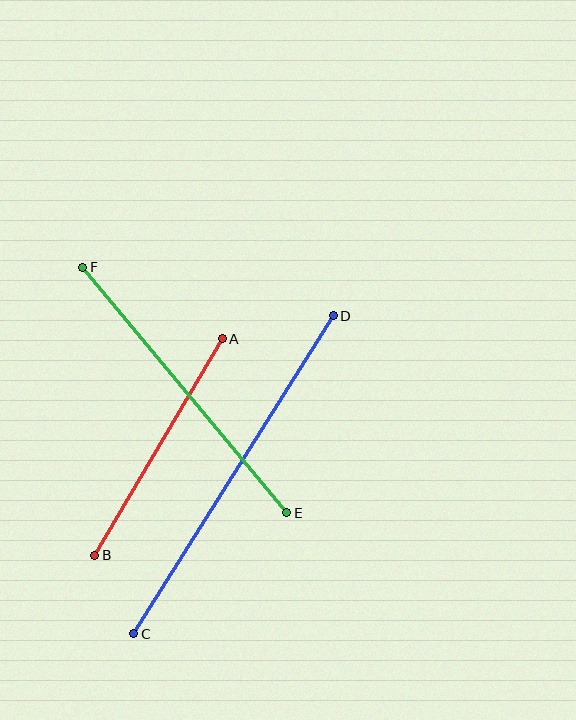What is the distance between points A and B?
The distance is approximately 252 pixels.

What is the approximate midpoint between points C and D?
The midpoint is at approximately (233, 475) pixels.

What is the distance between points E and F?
The distance is approximately 320 pixels.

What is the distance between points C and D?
The distance is approximately 375 pixels.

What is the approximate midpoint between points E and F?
The midpoint is at approximately (185, 390) pixels.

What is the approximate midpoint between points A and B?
The midpoint is at approximately (158, 447) pixels.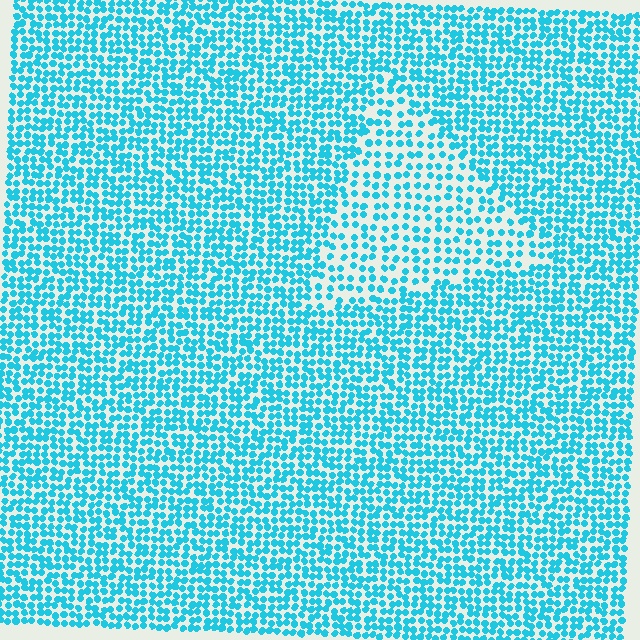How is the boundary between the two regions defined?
The boundary is defined by a change in element density (approximately 1.7x ratio). All elements are the same color, size, and shape.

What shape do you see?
I see a triangle.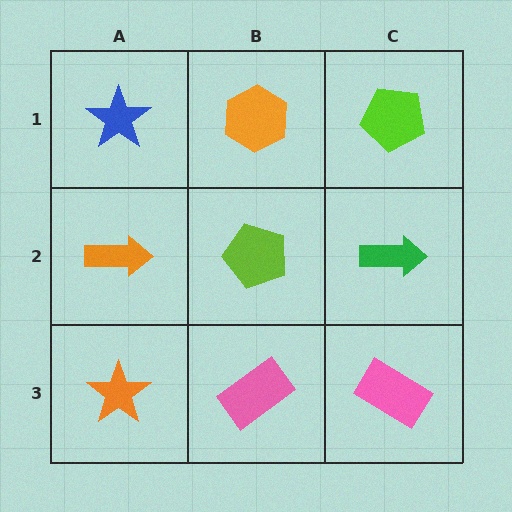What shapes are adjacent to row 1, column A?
An orange arrow (row 2, column A), an orange hexagon (row 1, column B).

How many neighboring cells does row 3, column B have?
3.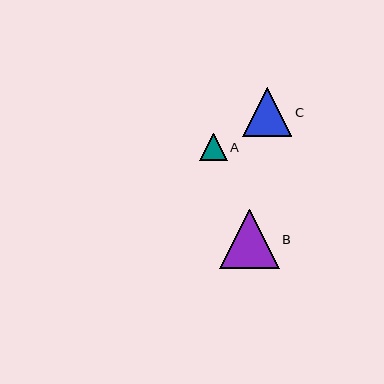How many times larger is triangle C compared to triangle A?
Triangle C is approximately 1.8 times the size of triangle A.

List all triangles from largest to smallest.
From largest to smallest: B, C, A.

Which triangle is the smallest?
Triangle A is the smallest with a size of approximately 27 pixels.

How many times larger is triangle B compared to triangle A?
Triangle B is approximately 2.2 times the size of triangle A.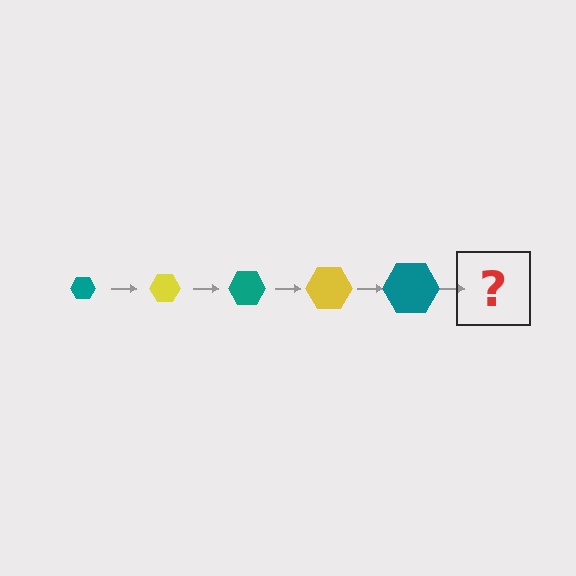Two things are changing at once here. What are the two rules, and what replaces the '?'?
The two rules are that the hexagon grows larger each step and the color cycles through teal and yellow. The '?' should be a yellow hexagon, larger than the previous one.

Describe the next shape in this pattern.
It should be a yellow hexagon, larger than the previous one.